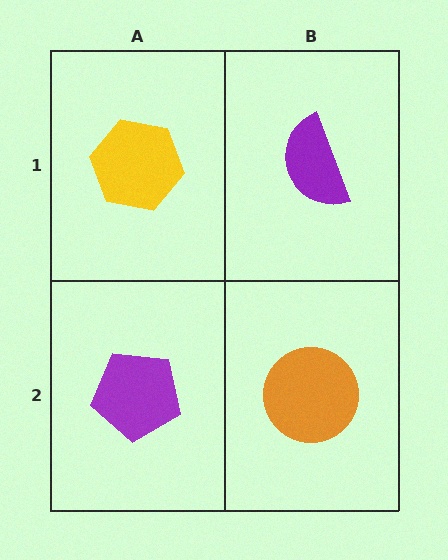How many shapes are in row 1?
2 shapes.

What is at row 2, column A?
A purple pentagon.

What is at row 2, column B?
An orange circle.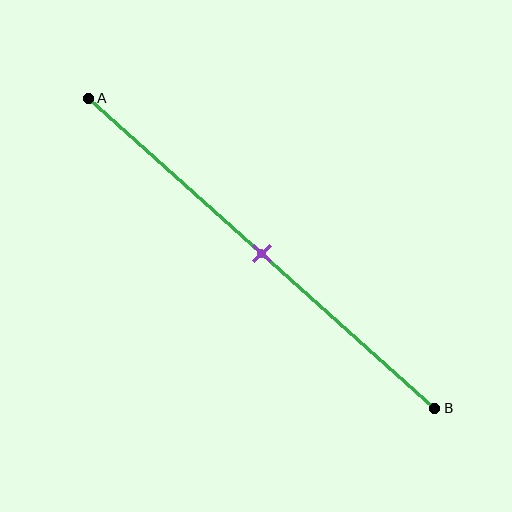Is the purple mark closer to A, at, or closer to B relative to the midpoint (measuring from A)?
The purple mark is approximately at the midpoint of segment AB.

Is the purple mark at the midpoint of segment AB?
Yes, the mark is approximately at the midpoint.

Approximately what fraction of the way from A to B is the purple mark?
The purple mark is approximately 50% of the way from A to B.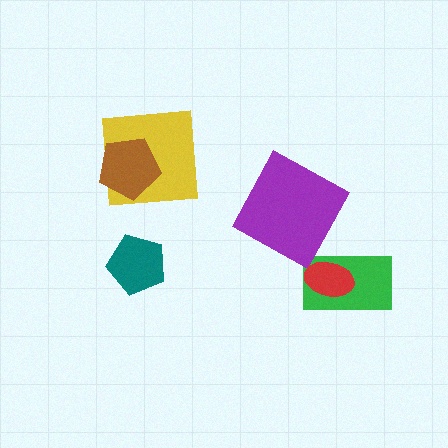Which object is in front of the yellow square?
The brown pentagon is in front of the yellow square.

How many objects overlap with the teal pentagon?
0 objects overlap with the teal pentagon.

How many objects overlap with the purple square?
0 objects overlap with the purple square.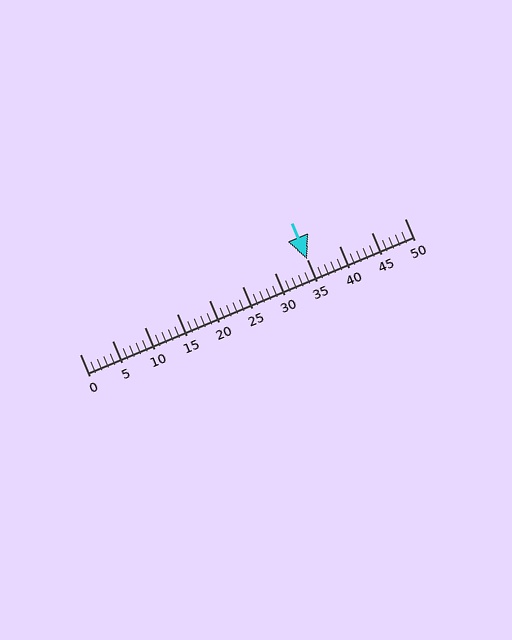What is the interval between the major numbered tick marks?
The major tick marks are spaced 5 units apart.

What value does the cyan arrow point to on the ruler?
The cyan arrow points to approximately 35.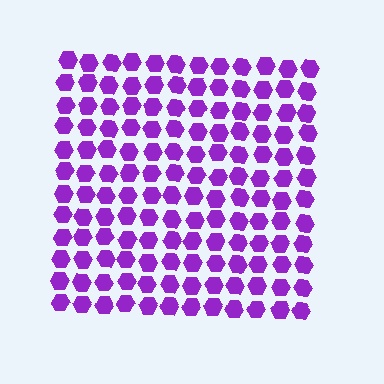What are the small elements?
The small elements are hexagons.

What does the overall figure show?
The overall figure shows a square.